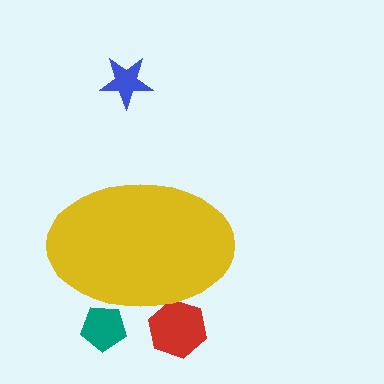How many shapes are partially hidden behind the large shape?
2 shapes are partially hidden.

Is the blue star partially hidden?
No, the blue star is fully visible.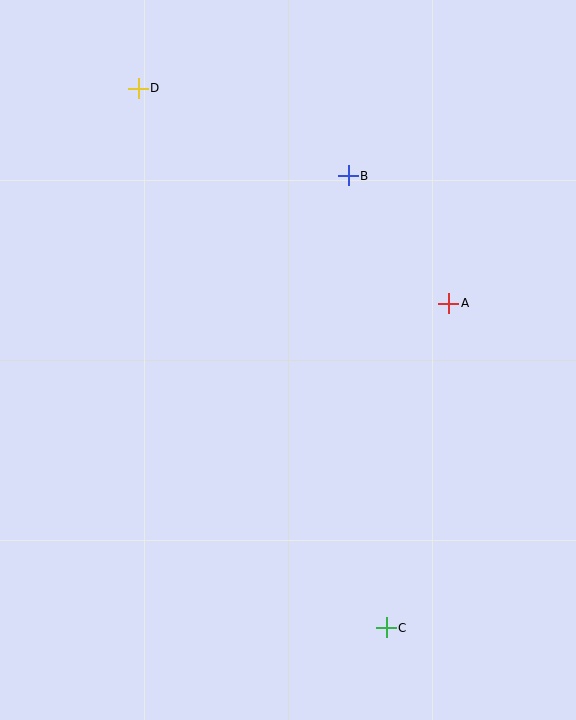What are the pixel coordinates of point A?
Point A is at (449, 303).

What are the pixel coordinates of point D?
Point D is at (138, 88).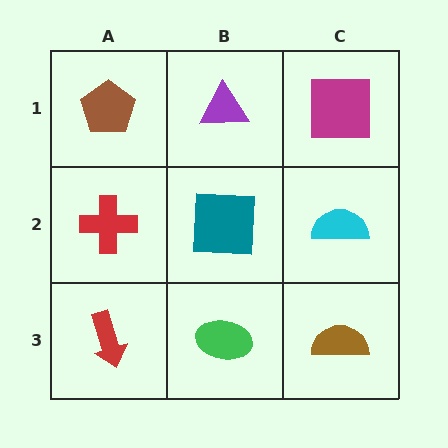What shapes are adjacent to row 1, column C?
A cyan semicircle (row 2, column C), a purple triangle (row 1, column B).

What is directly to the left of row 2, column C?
A teal square.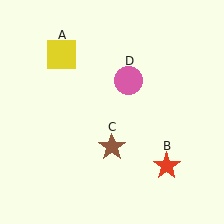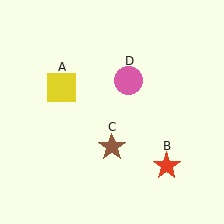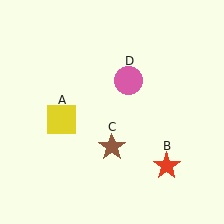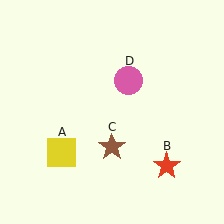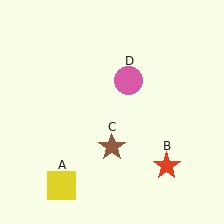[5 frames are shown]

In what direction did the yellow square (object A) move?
The yellow square (object A) moved down.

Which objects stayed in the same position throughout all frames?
Red star (object B) and brown star (object C) and pink circle (object D) remained stationary.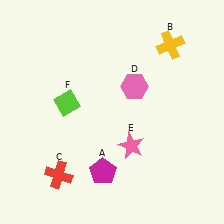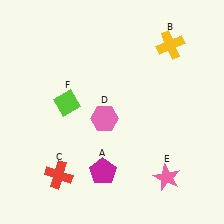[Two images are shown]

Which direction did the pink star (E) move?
The pink star (E) moved right.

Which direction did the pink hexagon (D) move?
The pink hexagon (D) moved down.